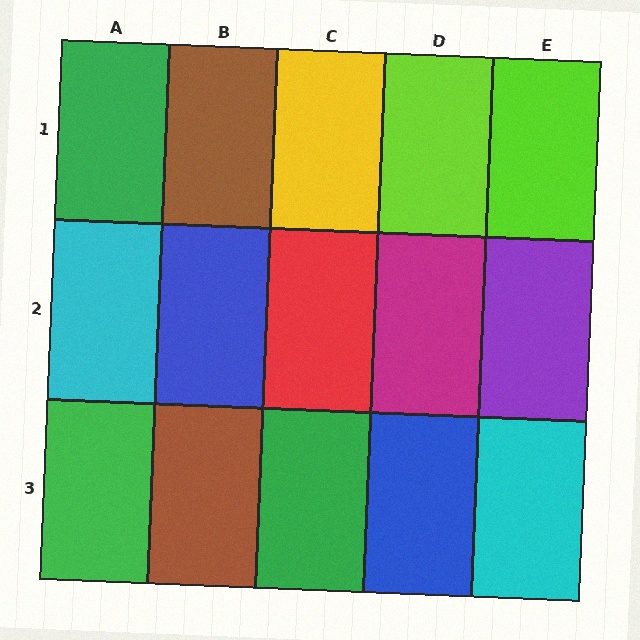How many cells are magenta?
1 cell is magenta.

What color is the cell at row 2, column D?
Magenta.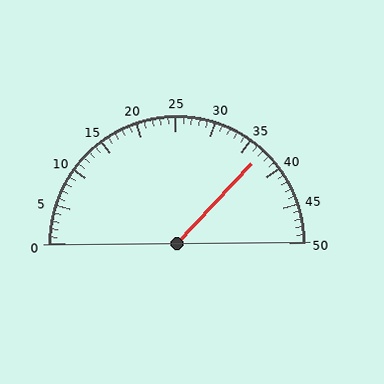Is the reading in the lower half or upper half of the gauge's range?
The reading is in the upper half of the range (0 to 50).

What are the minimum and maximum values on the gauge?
The gauge ranges from 0 to 50.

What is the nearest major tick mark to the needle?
The nearest major tick mark is 35.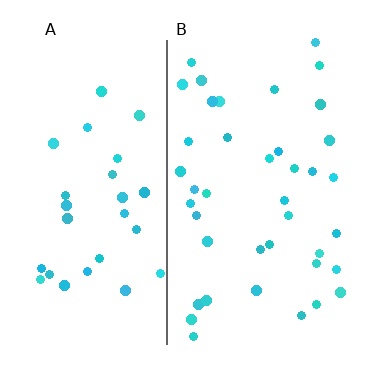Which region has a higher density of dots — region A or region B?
B (the right).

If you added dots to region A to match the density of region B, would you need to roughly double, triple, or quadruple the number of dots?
Approximately double.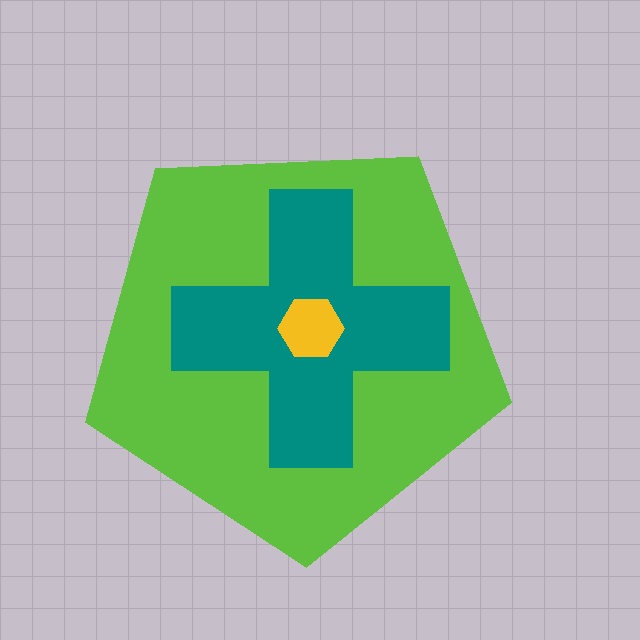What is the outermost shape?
The lime pentagon.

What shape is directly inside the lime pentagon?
The teal cross.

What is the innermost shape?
The yellow hexagon.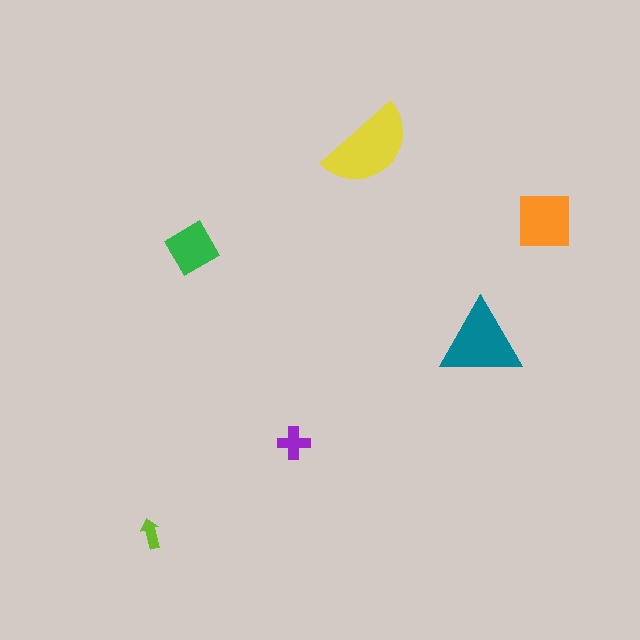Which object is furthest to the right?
The orange square is rightmost.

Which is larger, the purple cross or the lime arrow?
The purple cross.